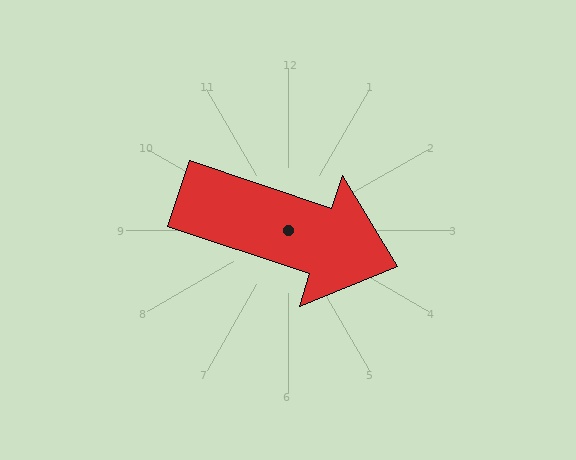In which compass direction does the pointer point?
East.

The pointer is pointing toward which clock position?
Roughly 4 o'clock.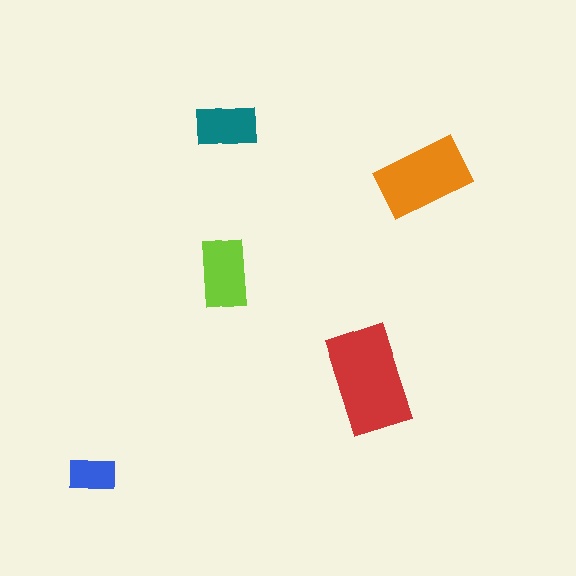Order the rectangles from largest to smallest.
the red one, the orange one, the lime one, the teal one, the blue one.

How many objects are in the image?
There are 5 objects in the image.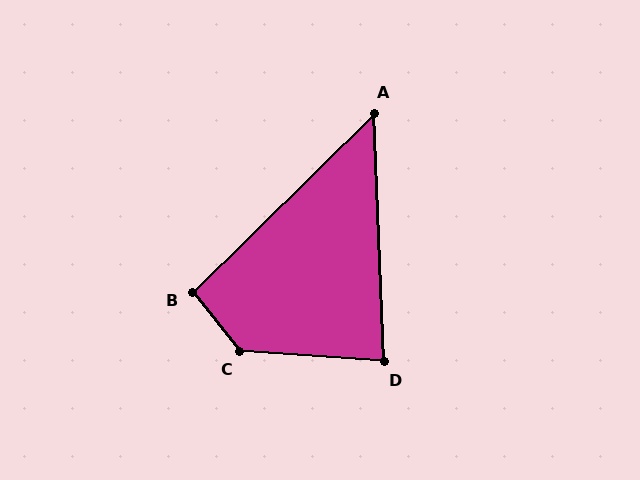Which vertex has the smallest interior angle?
A, at approximately 48 degrees.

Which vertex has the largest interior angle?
C, at approximately 132 degrees.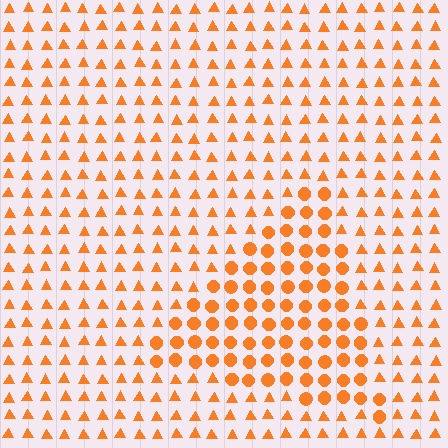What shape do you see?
I see a triangle.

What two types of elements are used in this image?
The image uses circles inside the triangle region and triangles outside it.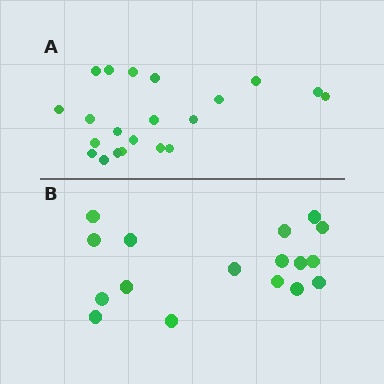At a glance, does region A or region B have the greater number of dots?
Region A (the top region) has more dots.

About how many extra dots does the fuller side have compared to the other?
Region A has about 4 more dots than region B.